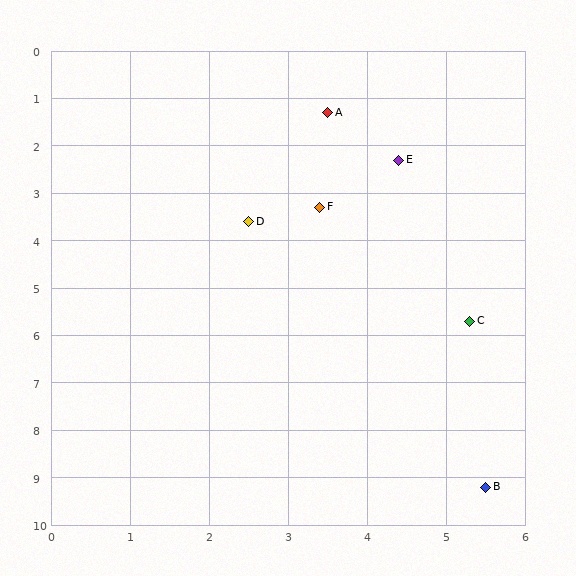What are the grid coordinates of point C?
Point C is at approximately (5.3, 5.7).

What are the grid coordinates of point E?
Point E is at approximately (4.4, 2.3).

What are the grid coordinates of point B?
Point B is at approximately (5.5, 9.2).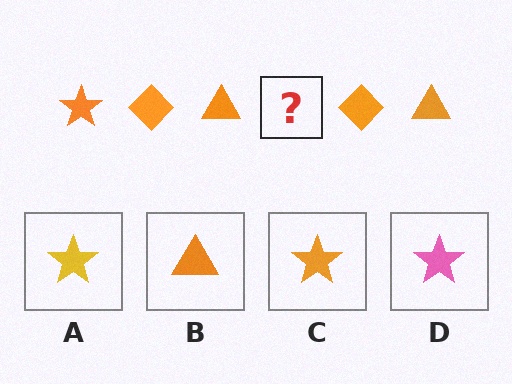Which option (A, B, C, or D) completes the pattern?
C.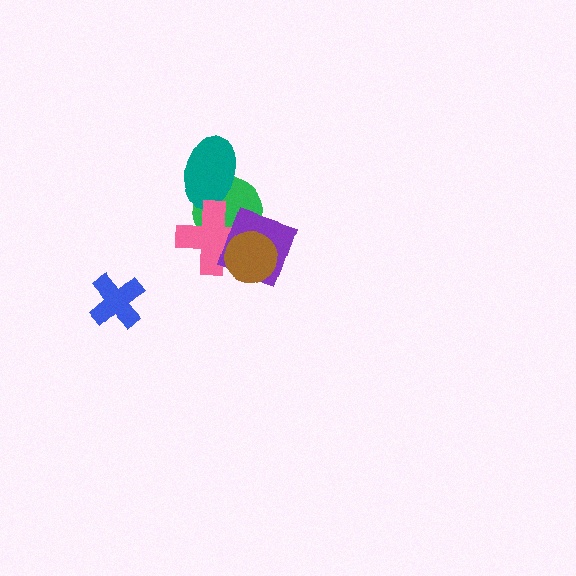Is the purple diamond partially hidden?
Yes, it is partially covered by another shape.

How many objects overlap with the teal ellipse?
2 objects overlap with the teal ellipse.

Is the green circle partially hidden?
Yes, it is partially covered by another shape.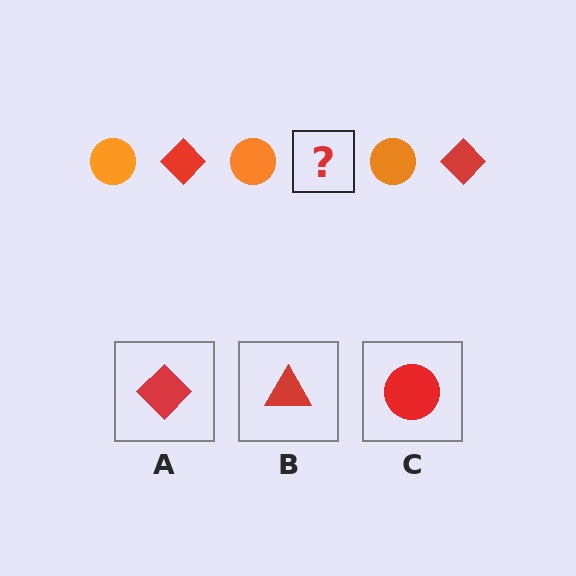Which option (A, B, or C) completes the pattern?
A.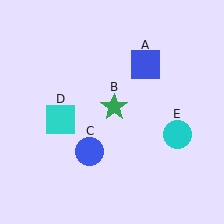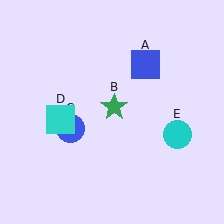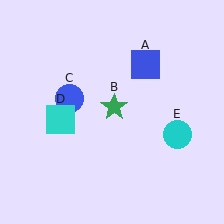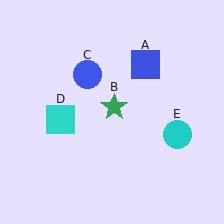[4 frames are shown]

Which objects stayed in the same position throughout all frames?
Blue square (object A) and green star (object B) and cyan square (object D) and cyan circle (object E) remained stationary.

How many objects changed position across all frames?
1 object changed position: blue circle (object C).